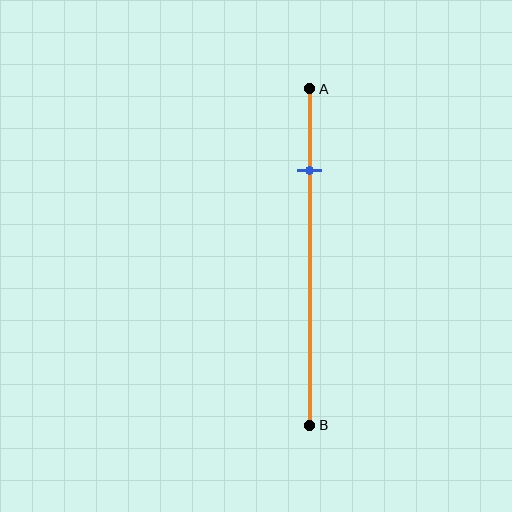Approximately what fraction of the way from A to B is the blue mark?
The blue mark is approximately 25% of the way from A to B.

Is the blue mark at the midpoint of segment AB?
No, the mark is at about 25% from A, not at the 50% midpoint.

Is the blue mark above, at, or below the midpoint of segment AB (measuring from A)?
The blue mark is above the midpoint of segment AB.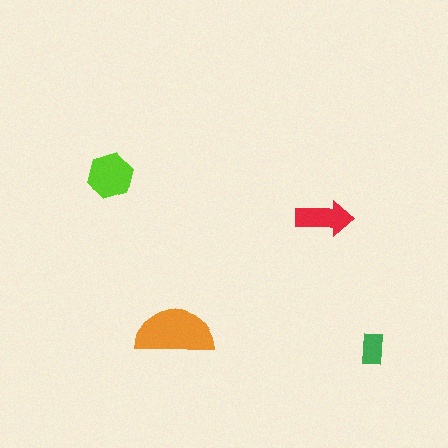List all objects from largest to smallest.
The orange semicircle, the lime hexagon, the red arrow, the green rectangle.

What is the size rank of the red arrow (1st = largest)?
3rd.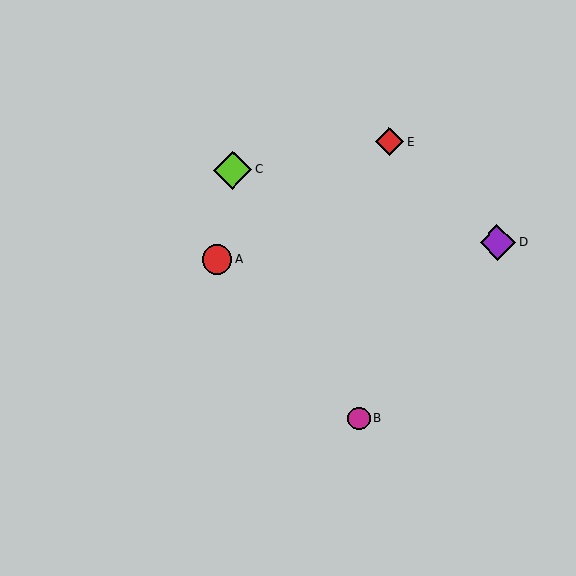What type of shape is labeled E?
Shape E is a red diamond.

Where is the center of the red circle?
The center of the red circle is at (217, 259).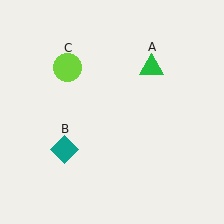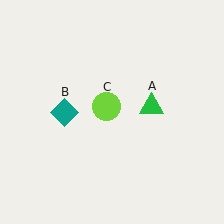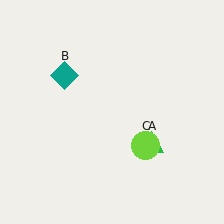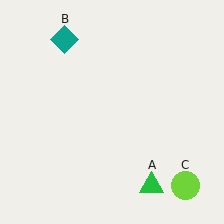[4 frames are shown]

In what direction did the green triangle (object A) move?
The green triangle (object A) moved down.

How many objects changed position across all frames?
3 objects changed position: green triangle (object A), teal diamond (object B), lime circle (object C).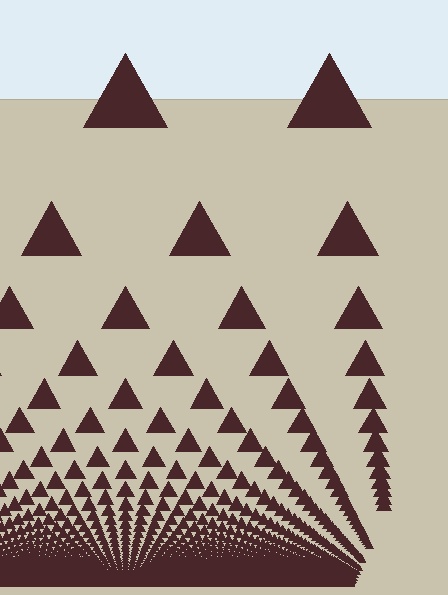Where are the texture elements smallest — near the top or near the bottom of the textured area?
Near the bottom.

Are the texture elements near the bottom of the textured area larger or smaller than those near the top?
Smaller. The gradient is inverted — elements near the bottom are smaller and denser.